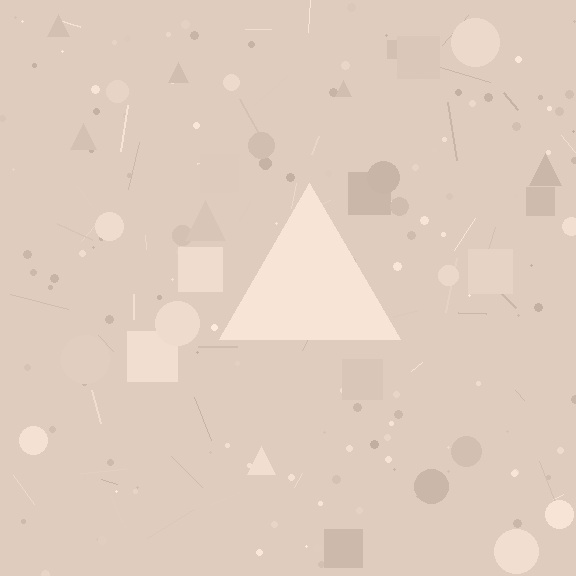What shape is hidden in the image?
A triangle is hidden in the image.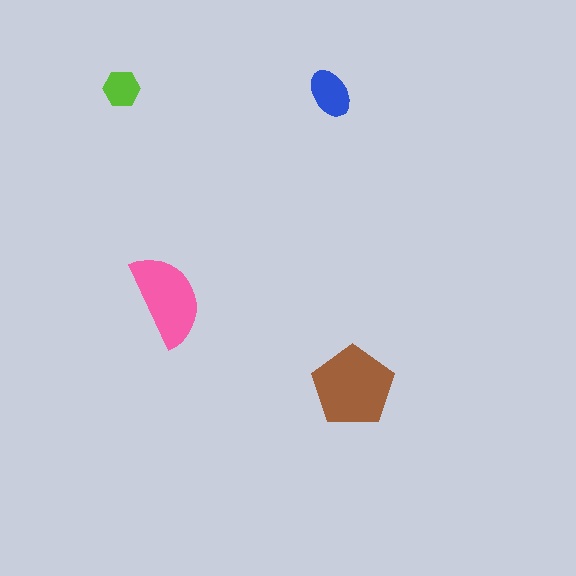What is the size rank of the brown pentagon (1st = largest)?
1st.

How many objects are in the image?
There are 4 objects in the image.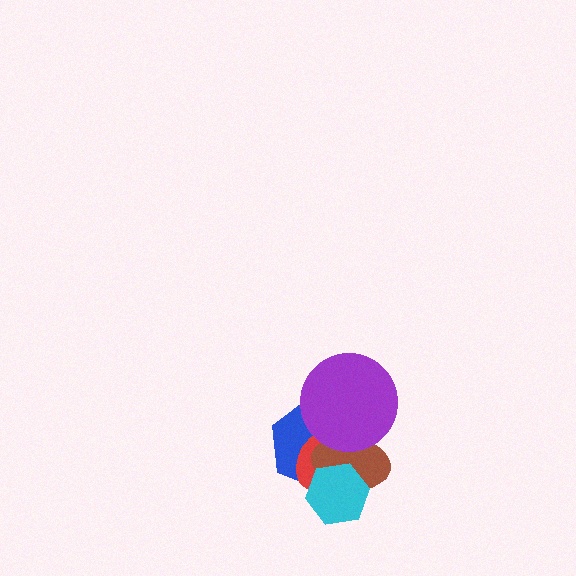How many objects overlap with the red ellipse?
4 objects overlap with the red ellipse.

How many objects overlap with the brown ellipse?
4 objects overlap with the brown ellipse.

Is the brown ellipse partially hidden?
Yes, it is partially covered by another shape.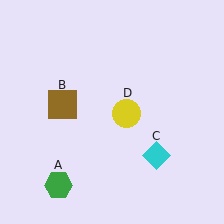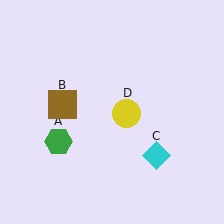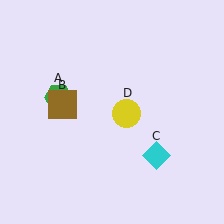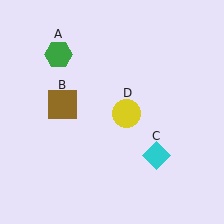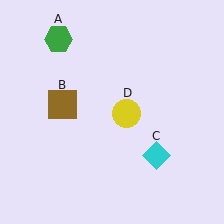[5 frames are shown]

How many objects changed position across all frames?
1 object changed position: green hexagon (object A).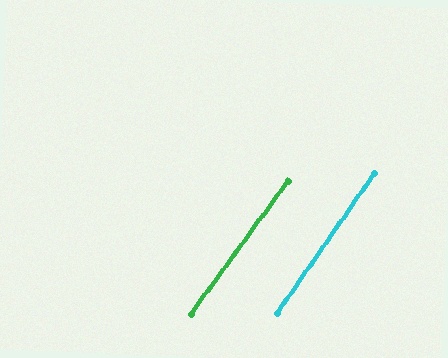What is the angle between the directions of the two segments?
Approximately 1 degree.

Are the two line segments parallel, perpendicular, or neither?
Parallel — their directions differ by only 1.4°.